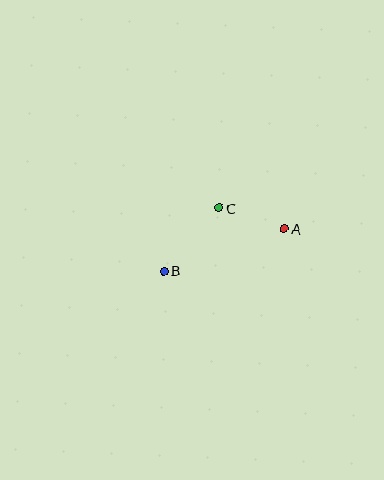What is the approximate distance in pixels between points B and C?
The distance between B and C is approximately 84 pixels.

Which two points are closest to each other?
Points A and C are closest to each other.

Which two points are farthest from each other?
Points A and B are farthest from each other.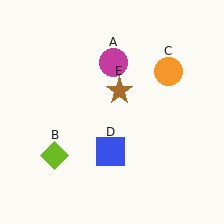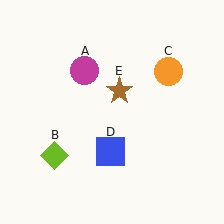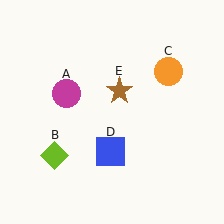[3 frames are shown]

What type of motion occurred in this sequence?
The magenta circle (object A) rotated counterclockwise around the center of the scene.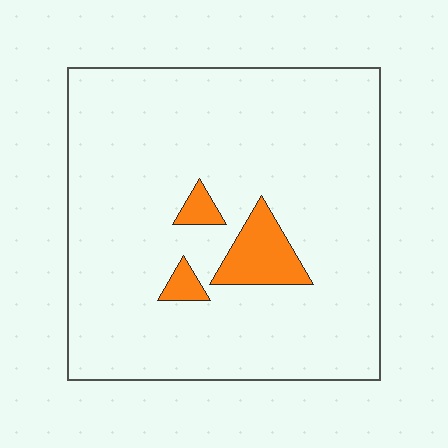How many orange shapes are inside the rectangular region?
3.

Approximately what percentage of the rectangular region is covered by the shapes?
Approximately 5%.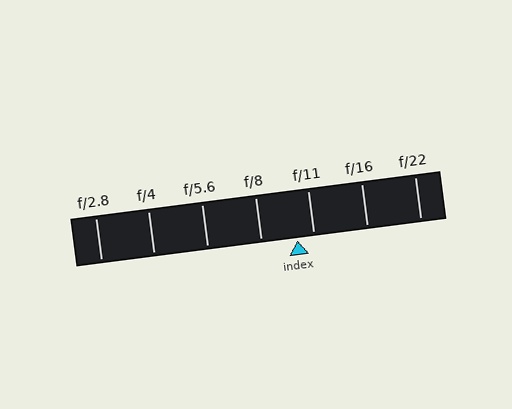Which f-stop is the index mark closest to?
The index mark is closest to f/11.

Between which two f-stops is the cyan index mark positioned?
The index mark is between f/8 and f/11.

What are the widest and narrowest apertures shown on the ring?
The widest aperture shown is f/2.8 and the narrowest is f/22.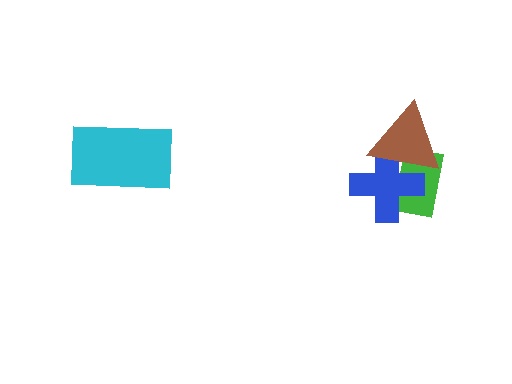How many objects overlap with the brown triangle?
2 objects overlap with the brown triangle.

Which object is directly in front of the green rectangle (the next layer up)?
The blue cross is directly in front of the green rectangle.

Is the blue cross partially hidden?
Yes, it is partially covered by another shape.